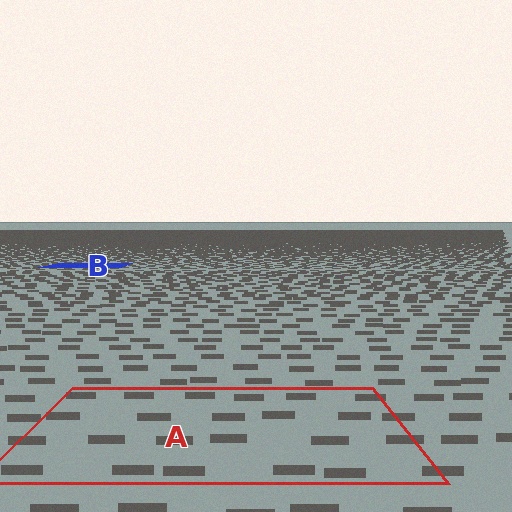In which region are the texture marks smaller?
The texture marks are smaller in region B, because it is farther away.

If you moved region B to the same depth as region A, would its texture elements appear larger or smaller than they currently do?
They would appear larger. At a closer depth, the same texture elements are projected at a bigger on-screen size.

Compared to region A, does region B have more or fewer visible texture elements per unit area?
Region B has more texture elements per unit area — they are packed more densely because it is farther away.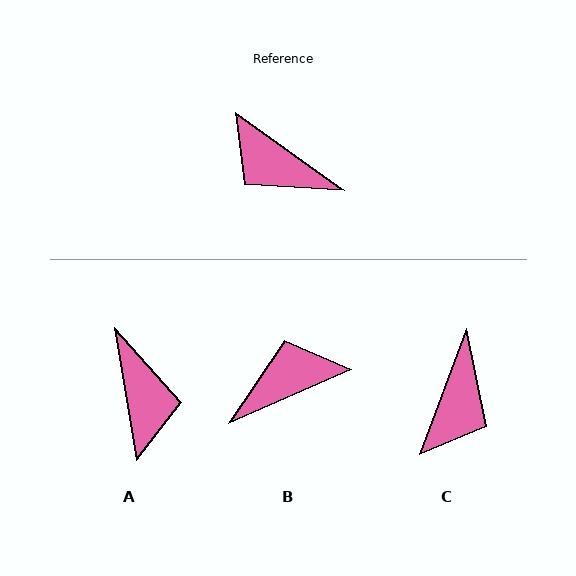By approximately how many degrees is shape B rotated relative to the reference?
Approximately 121 degrees clockwise.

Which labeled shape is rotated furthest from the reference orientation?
A, about 135 degrees away.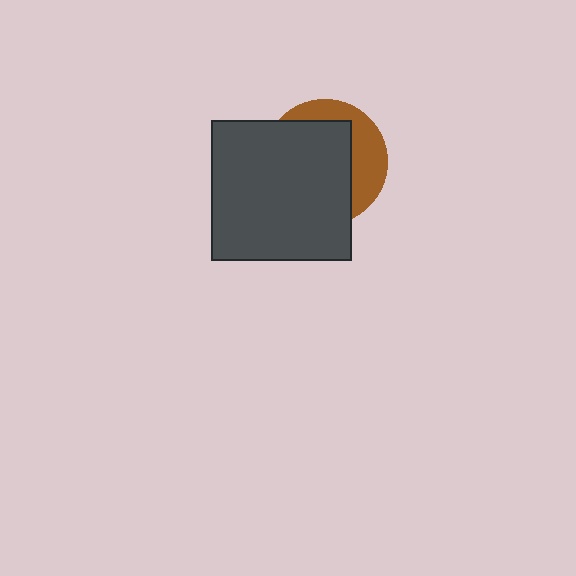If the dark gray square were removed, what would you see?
You would see the complete brown circle.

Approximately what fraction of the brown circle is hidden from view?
Roughly 67% of the brown circle is hidden behind the dark gray square.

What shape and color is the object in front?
The object in front is a dark gray square.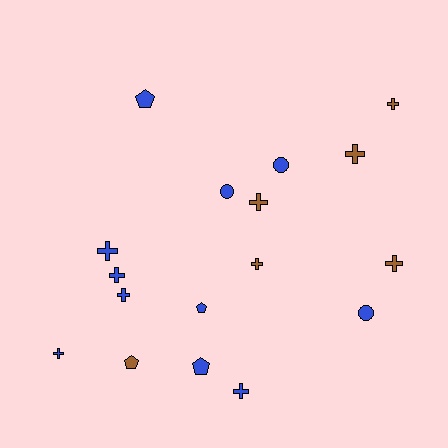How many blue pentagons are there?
There are 3 blue pentagons.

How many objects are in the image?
There are 17 objects.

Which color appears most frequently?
Blue, with 11 objects.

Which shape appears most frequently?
Cross, with 10 objects.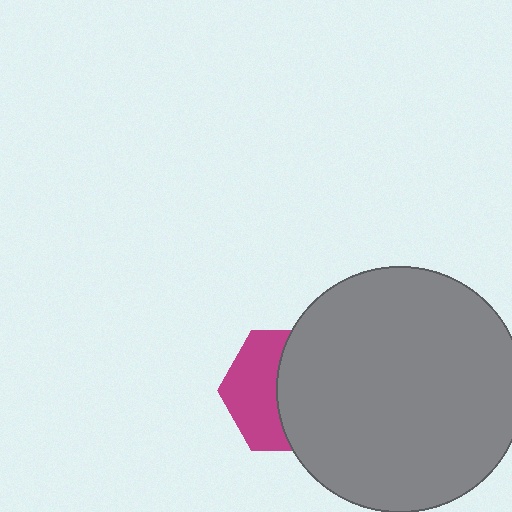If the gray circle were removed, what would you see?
You would see the complete magenta hexagon.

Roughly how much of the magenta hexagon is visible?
A small part of it is visible (roughly 45%).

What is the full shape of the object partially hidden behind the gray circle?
The partially hidden object is a magenta hexagon.